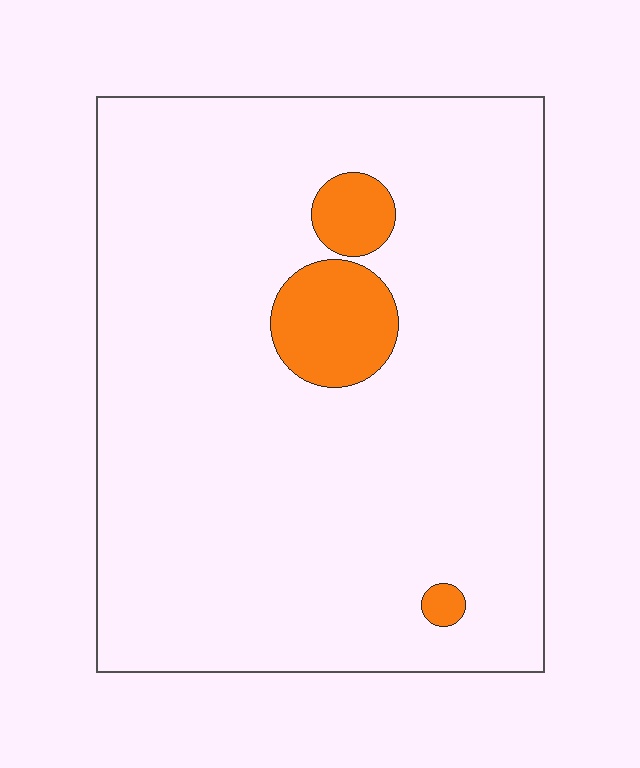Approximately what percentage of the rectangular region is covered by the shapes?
Approximately 10%.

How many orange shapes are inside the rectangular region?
3.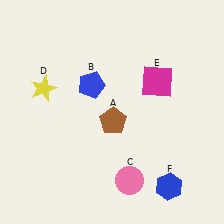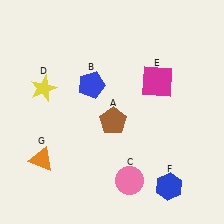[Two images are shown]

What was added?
An orange triangle (G) was added in Image 2.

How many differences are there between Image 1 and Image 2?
There is 1 difference between the two images.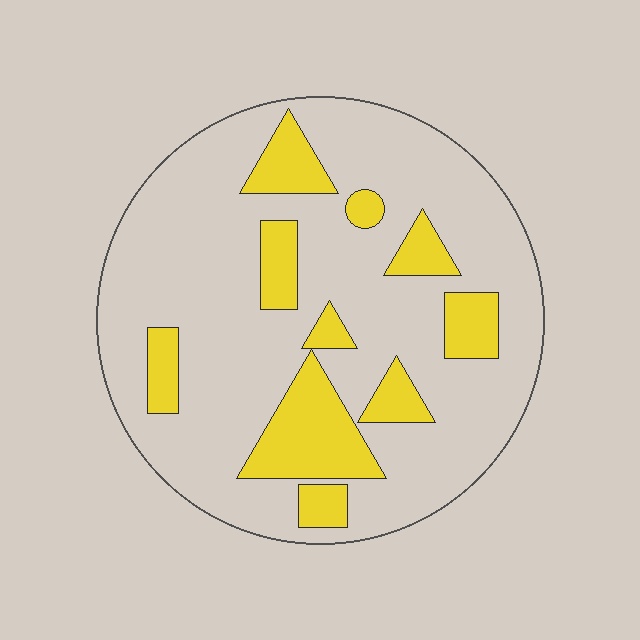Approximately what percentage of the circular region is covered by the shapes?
Approximately 20%.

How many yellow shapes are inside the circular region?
10.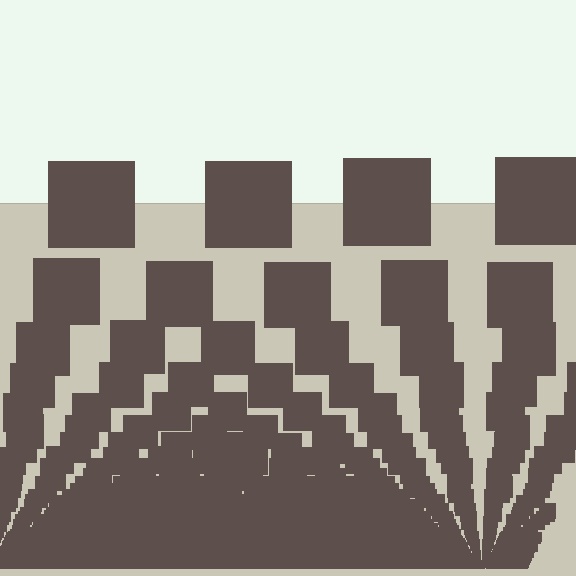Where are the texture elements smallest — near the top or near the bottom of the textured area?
Near the bottom.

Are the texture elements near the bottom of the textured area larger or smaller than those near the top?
Smaller. The gradient is inverted — elements near the bottom are smaller and denser.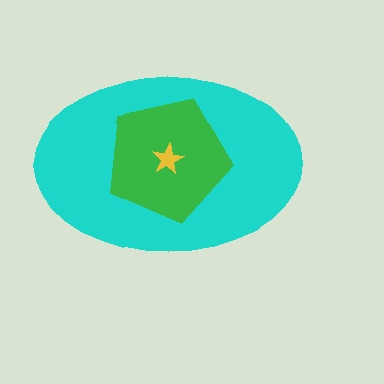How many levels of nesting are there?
3.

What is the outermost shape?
The cyan ellipse.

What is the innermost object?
The yellow star.